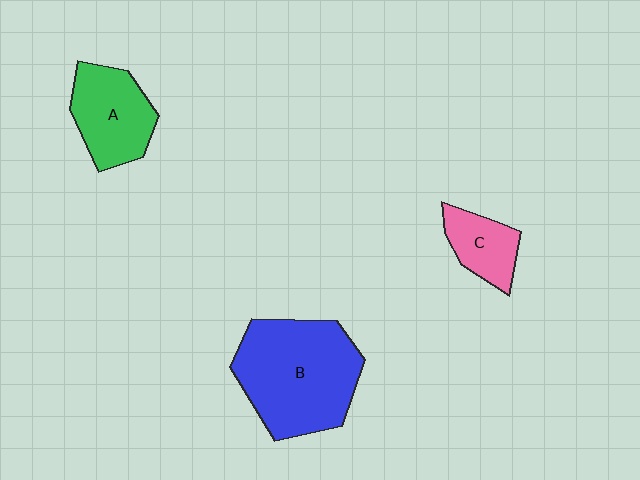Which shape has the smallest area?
Shape C (pink).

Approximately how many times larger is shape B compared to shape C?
Approximately 2.9 times.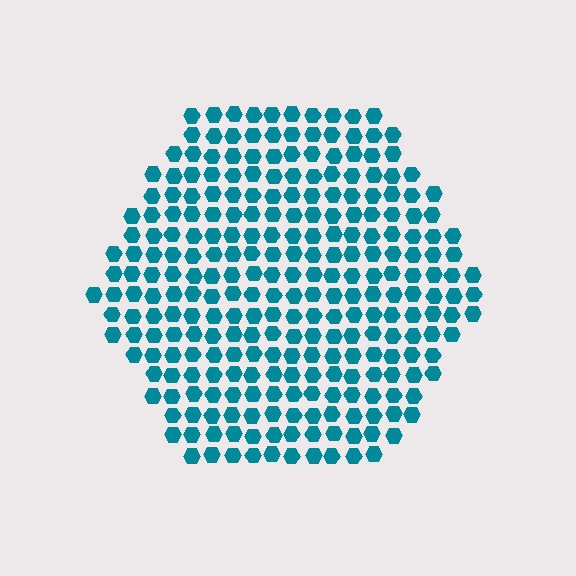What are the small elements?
The small elements are hexagons.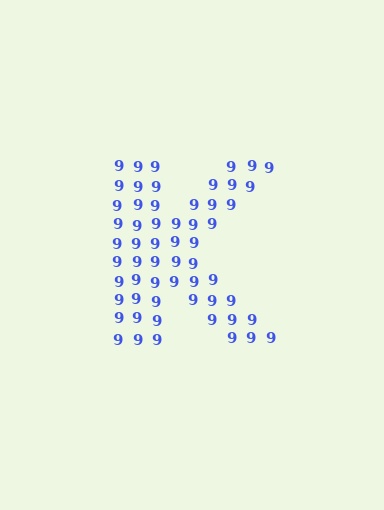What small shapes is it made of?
It is made of small digit 9's.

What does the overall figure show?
The overall figure shows the letter K.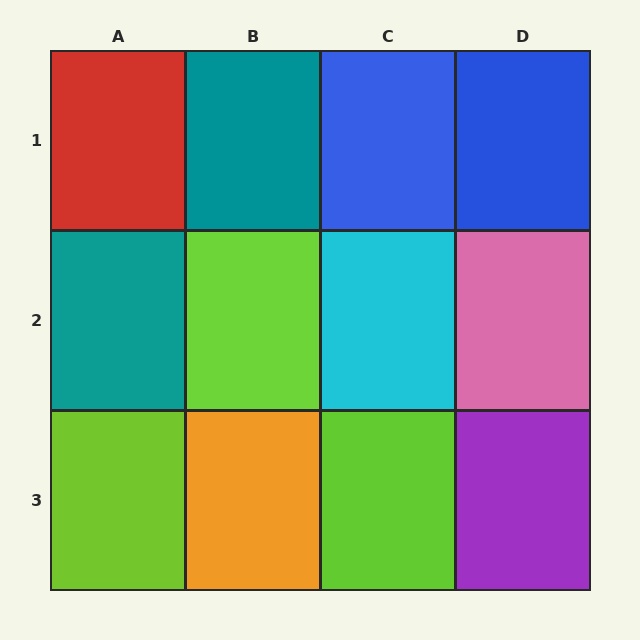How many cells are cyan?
1 cell is cyan.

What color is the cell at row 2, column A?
Teal.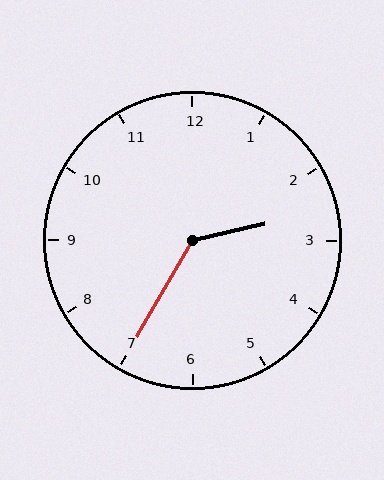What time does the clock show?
2:35.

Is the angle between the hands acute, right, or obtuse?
It is obtuse.